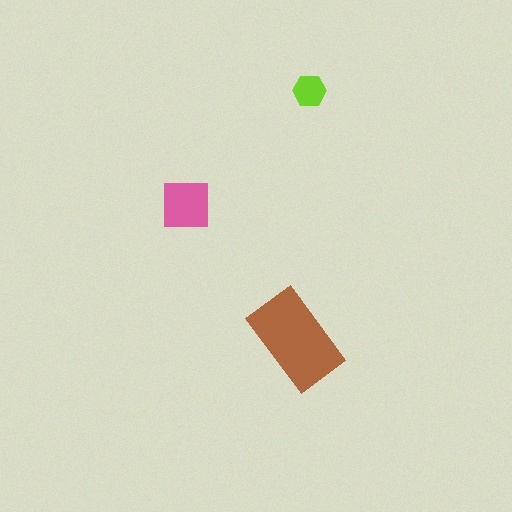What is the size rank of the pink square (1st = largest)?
2nd.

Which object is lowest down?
The brown rectangle is bottommost.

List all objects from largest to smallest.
The brown rectangle, the pink square, the lime hexagon.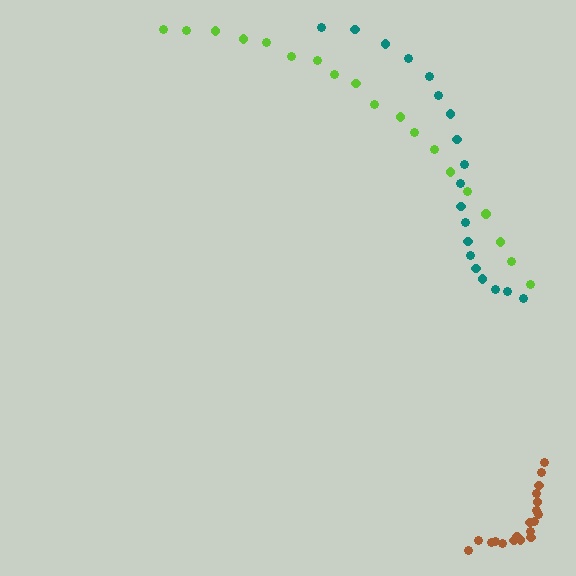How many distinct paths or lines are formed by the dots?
There are 3 distinct paths.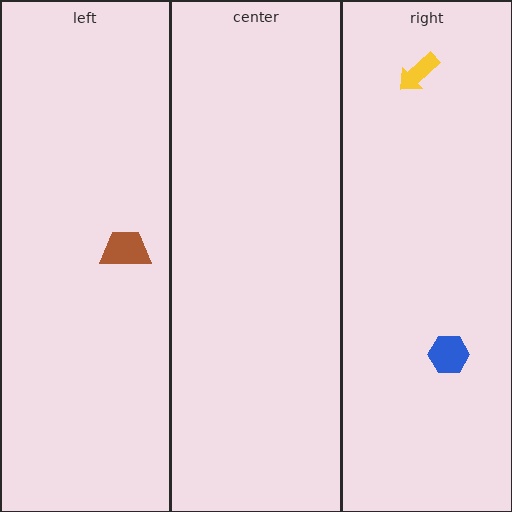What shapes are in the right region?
The blue hexagon, the yellow arrow.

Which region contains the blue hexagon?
The right region.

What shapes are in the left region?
The brown trapezoid.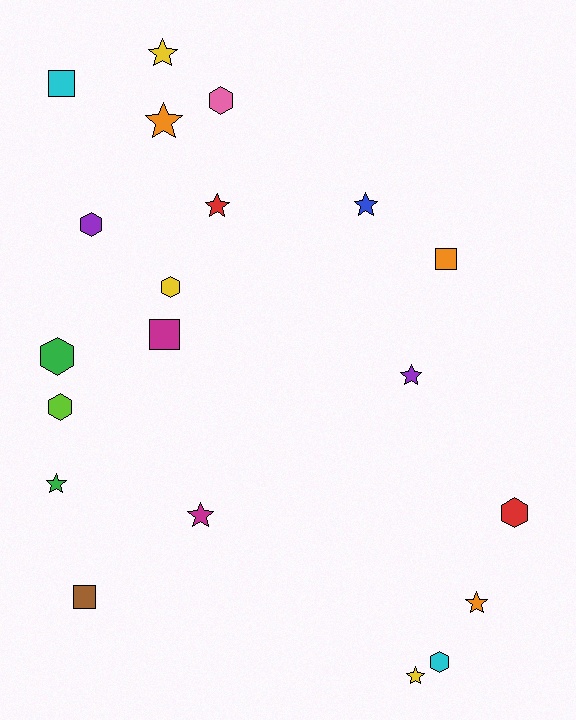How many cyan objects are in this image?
There are 2 cyan objects.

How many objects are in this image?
There are 20 objects.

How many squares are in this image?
There are 4 squares.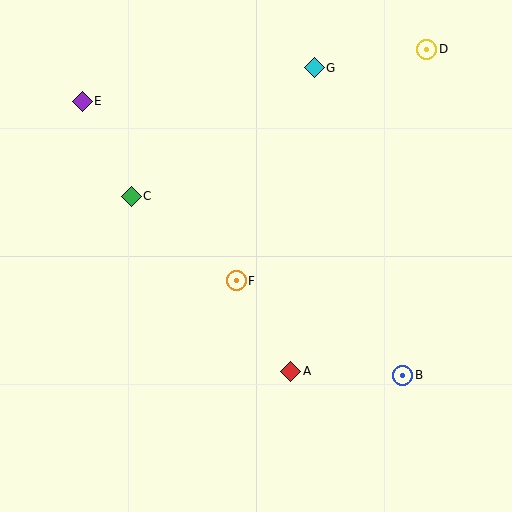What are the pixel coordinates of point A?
Point A is at (291, 371).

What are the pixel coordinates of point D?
Point D is at (427, 49).